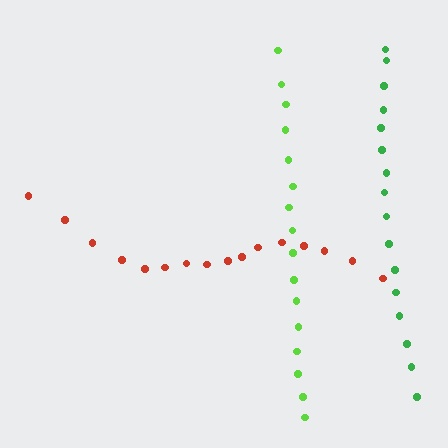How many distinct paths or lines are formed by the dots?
There are 3 distinct paths.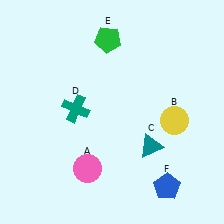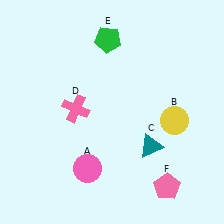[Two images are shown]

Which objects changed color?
D changed from teal to pink. F changed from blue to pink.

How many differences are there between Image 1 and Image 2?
There are 2 differences between the two images.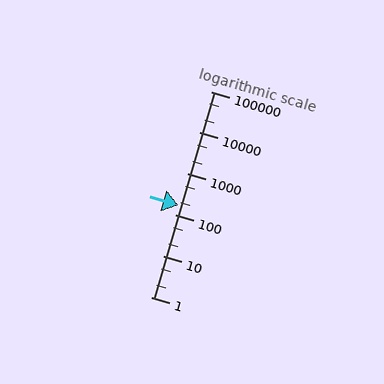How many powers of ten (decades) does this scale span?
The scale spans 5 decades, from 1 to 100000.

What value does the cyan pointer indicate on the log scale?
The pointer indicates approximately 170.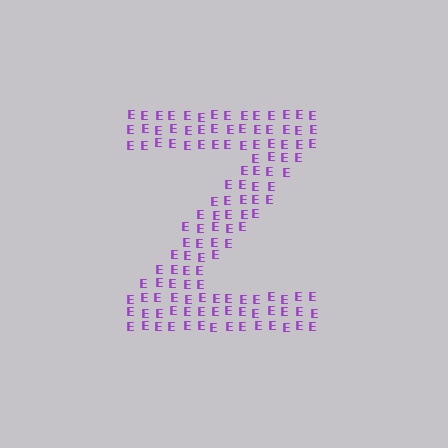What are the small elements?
The small elements are letter E's.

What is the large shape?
The large shape is the letter Z.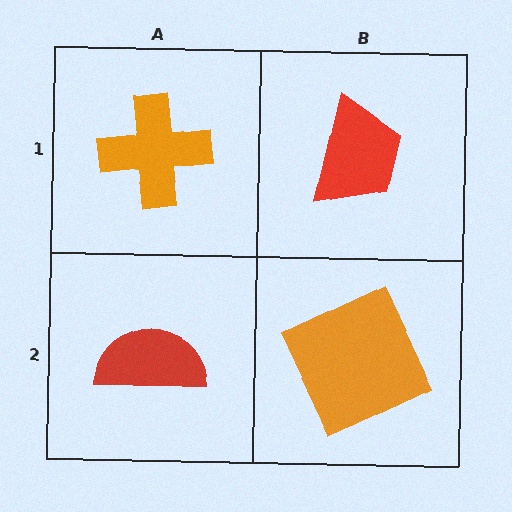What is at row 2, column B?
An orange square.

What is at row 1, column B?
A red trapezoid.